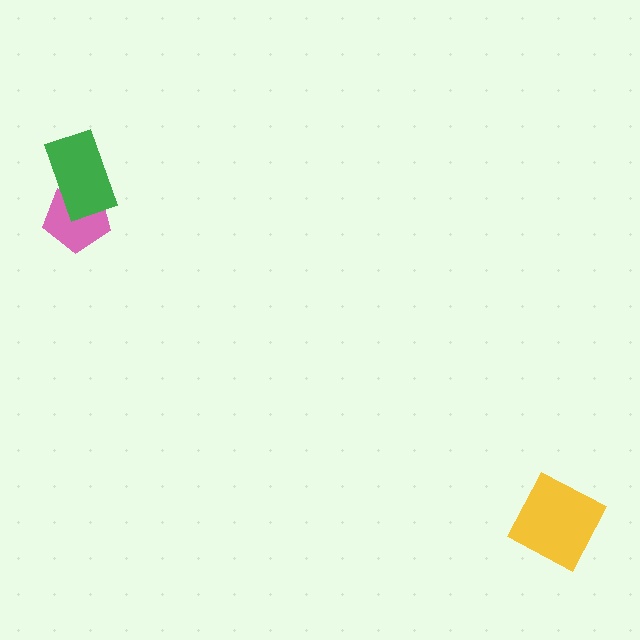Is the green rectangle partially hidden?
No, no other shape covers it.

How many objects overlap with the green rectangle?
1 object overlaps with the green rectangle.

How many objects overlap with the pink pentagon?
1 object overlaps with the pink pentagon.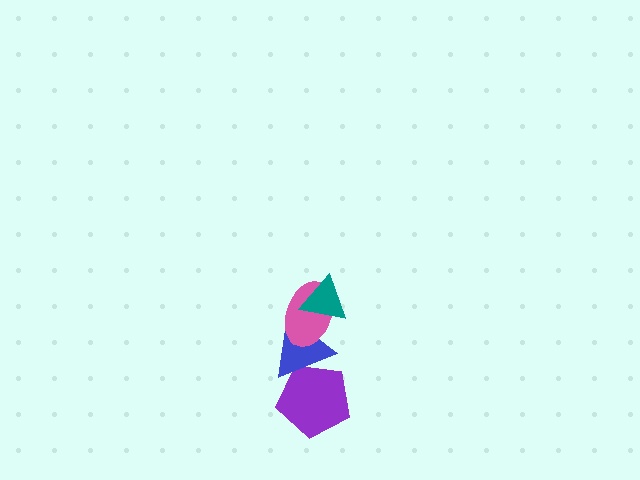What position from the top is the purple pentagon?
The purple pentagon is 4th from the top.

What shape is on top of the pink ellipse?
The teal triangle is on top of the pink ellipse.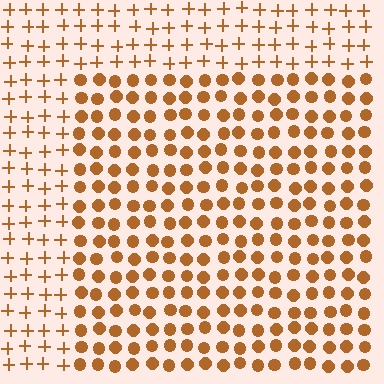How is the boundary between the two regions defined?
The boundary is defined by a change in element shape: circles inside vs. plus signs outside. All elements share the same color and spacing.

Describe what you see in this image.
The image is filled with small brown elements arranged in a uniform grid. A rectangle-shaped region contains circles, while the surrounding area contains plus signs. The boundary is defined purely by the change in element shape.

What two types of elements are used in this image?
The image uses circles inside the rectangle region and plus signs outside it.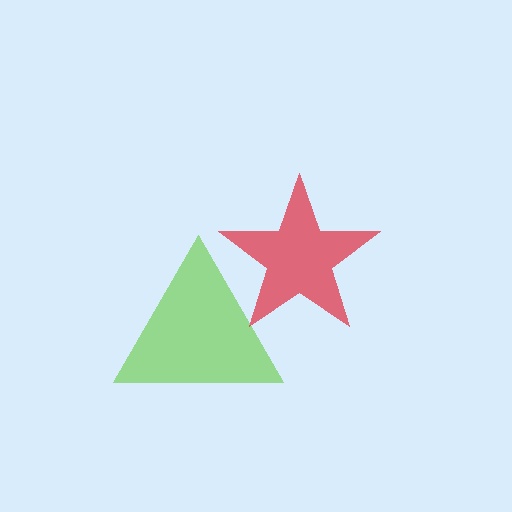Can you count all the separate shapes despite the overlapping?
Yes, there are 2 separate shapes.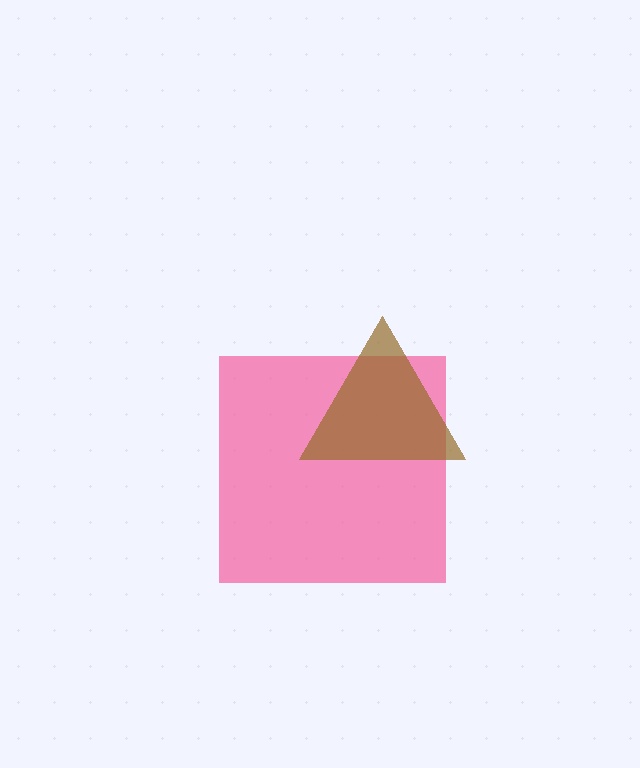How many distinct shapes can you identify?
There are 2 distinct shapes: a pink square, a brown triangle.